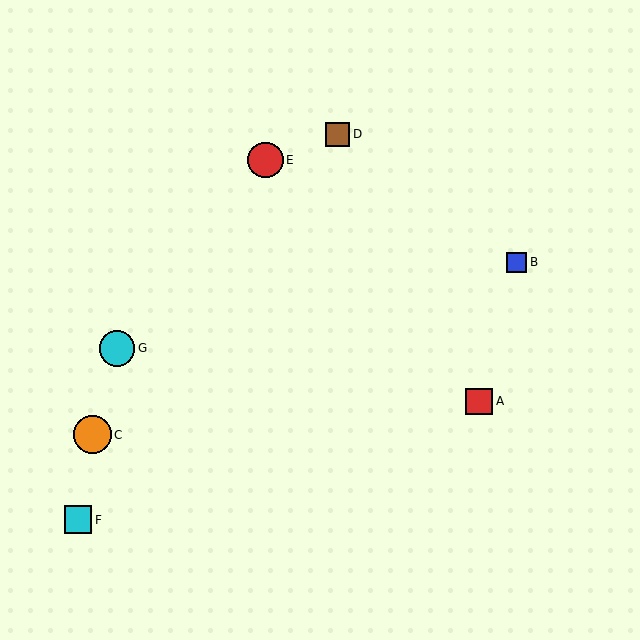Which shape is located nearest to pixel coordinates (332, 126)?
The brown square (labeled D) at (338, 135) is nearest to that location.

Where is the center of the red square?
The center of the red square is at (479, 401).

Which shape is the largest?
The orange circle (labeled C) is the largest.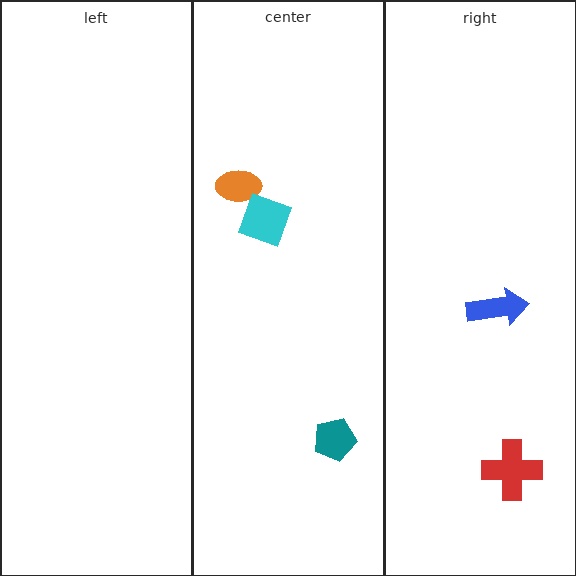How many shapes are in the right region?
2.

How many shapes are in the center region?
3.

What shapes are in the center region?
The orange ellipse, the cyan diamond, the teal pentagon.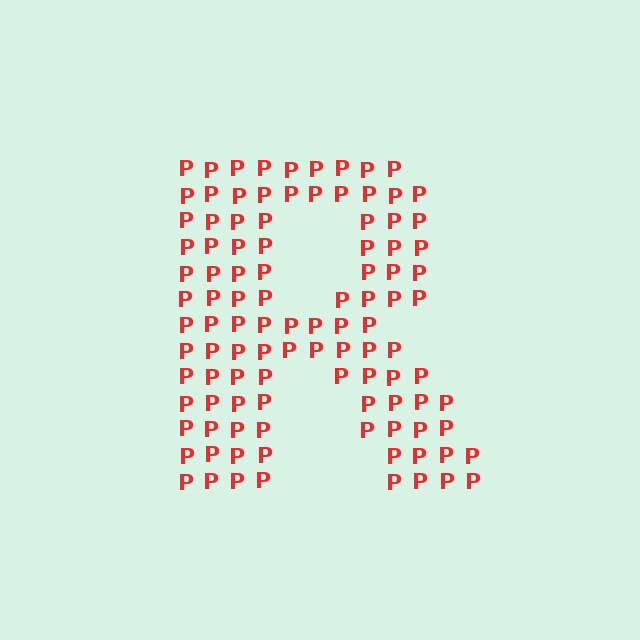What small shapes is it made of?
It is made of small letter P's.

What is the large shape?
The large shape is the letter R.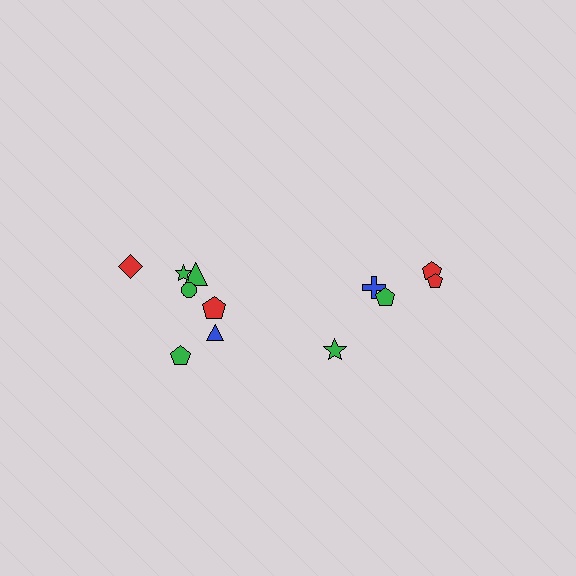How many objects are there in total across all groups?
There are 12 objects.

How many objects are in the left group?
There are 7 objects.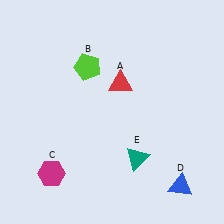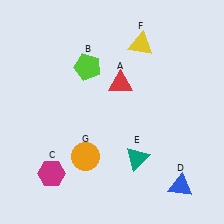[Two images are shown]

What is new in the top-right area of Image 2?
A yellow triangle (F) was added in the top-right area of Image 2.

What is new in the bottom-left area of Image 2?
An orange circle (G) was added in the bottom-left area of Image 2.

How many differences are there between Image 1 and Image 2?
There are 2 differences between the two images.